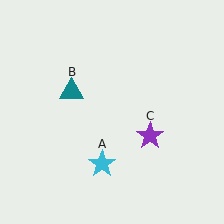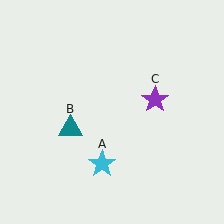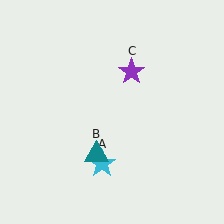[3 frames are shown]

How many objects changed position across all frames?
2 objects changed position: teal triangle (object B), purple star (object C).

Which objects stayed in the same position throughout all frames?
Cyan star (object A) remained stationary.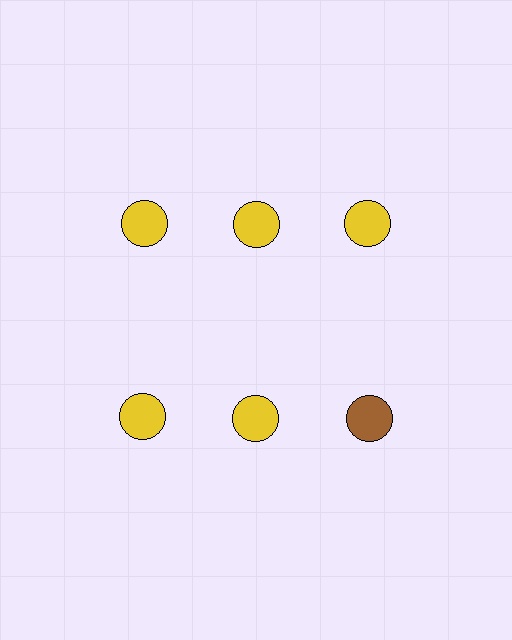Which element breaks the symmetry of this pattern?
The brown circle in the second row, center column breaks the symmetry. All other shapes are yellow circles.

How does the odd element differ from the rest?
It has a different color: brown instead of yellow.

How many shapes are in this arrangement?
There are 6 shapes arranged in a grid pattern.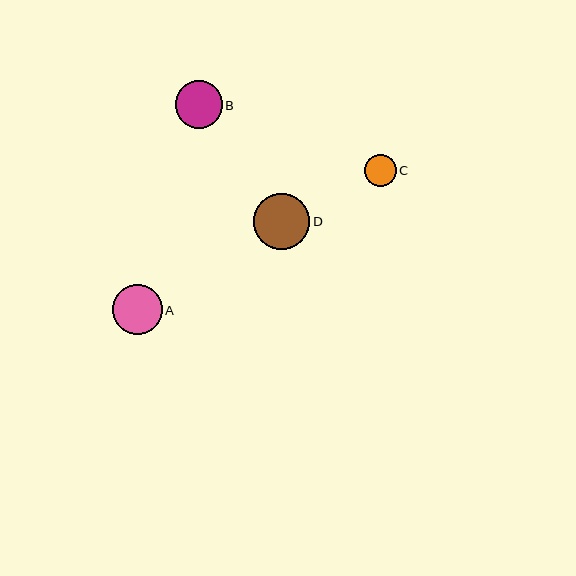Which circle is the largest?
Circle D is the largest with a size of approximately 57 pixels.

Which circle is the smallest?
Circle C is the smallest with a size of approximately 32 pixels.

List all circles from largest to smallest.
From largest to smallest: D, A, B, C.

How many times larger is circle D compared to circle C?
Circle D is approximately 1.8 times the size of circle C.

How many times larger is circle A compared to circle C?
Circle A is approximately 1.5 times the size of circle C.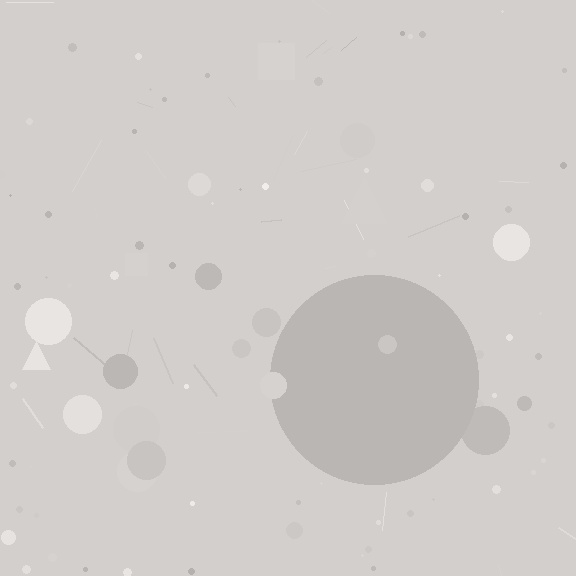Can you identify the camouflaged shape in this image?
The camouflaged shape is a circle.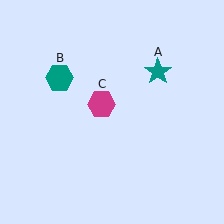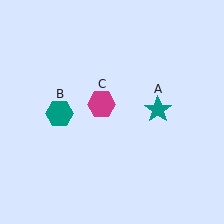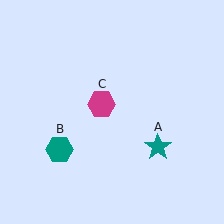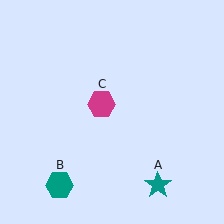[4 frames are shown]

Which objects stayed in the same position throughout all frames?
Magenta hexagon (object C) remained stationary.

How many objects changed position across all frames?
2 objects changed position: teal star (object A), teal hexagon (object B).